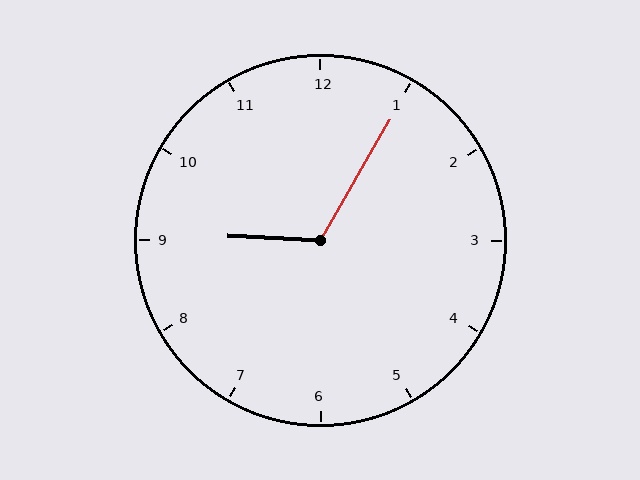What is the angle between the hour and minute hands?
Approximately 118 degrees.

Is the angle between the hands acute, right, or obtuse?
It is obtuse.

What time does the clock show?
9:05.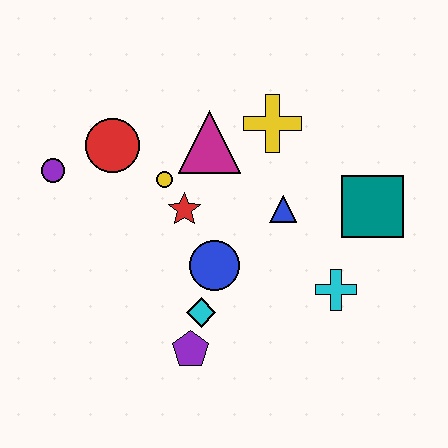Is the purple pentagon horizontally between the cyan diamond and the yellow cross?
No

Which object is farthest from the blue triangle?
The purple circle is farthest from the blue triangle.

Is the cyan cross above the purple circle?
No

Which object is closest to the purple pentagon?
The cyan diamond is closest to the purple pentagon.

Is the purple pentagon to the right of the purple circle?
Yes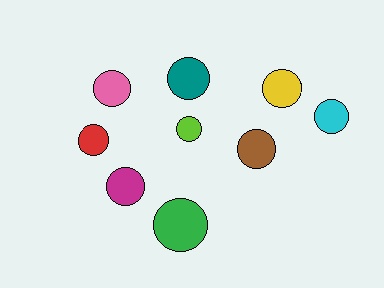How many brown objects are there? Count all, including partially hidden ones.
There is 1 brown object.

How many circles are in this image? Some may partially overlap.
There are 9 circles.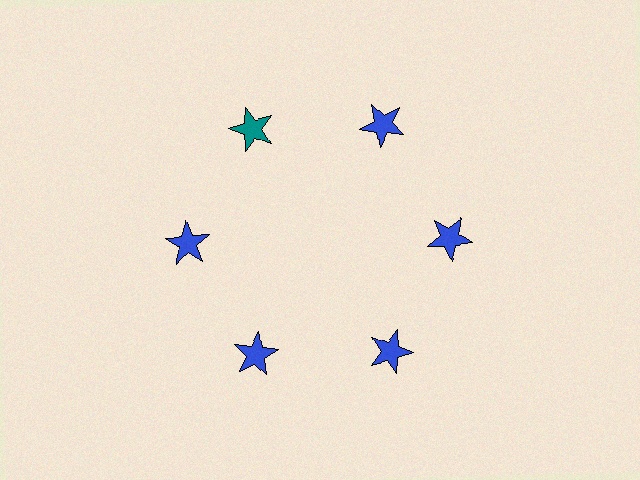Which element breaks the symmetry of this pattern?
The teal star at roughly the 11 o'clock position breaks the symmetry. All other shapes are blue stars.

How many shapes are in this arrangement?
There are 6 shapes arranged in a ring pattern.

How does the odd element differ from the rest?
It has a different color: teal instead of blue.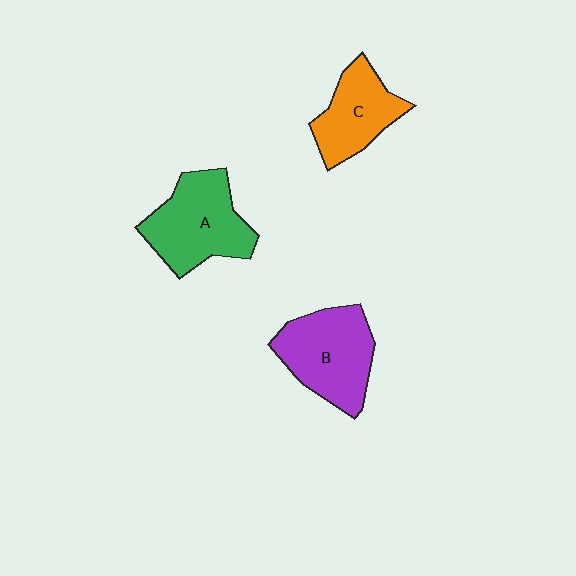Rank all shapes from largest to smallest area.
From largest to smallest: A (green), B (purple), C (orange).